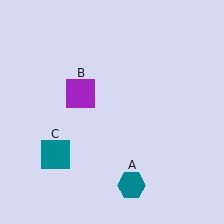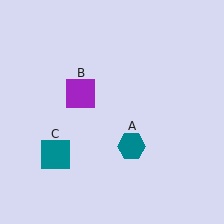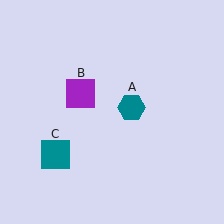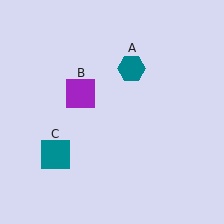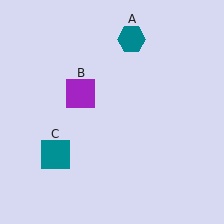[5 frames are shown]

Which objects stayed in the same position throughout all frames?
Purple square (object B) and teal square (object C) remained stationary.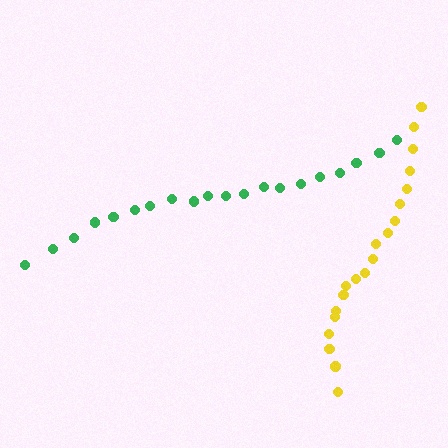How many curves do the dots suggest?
There are 2 distinct paths.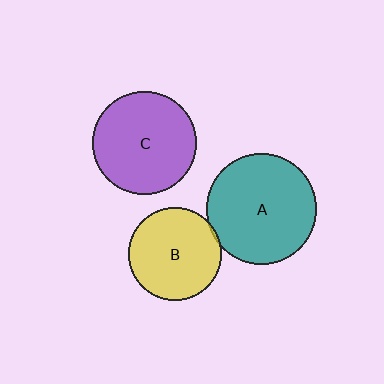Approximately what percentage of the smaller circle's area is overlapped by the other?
Approximately 5%.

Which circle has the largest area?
Circle A (teal).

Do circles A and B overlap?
Yes.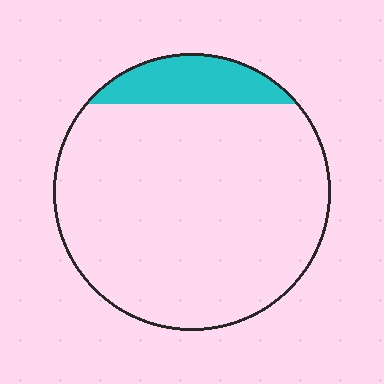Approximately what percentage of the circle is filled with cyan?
Approximately 15%.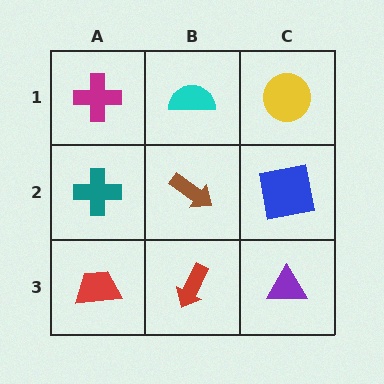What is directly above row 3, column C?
A blue square.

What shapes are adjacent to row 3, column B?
A brown arrow (row 2, column B), a red trapezoid (row 3, column A), a purple triangle (row 3, column C).